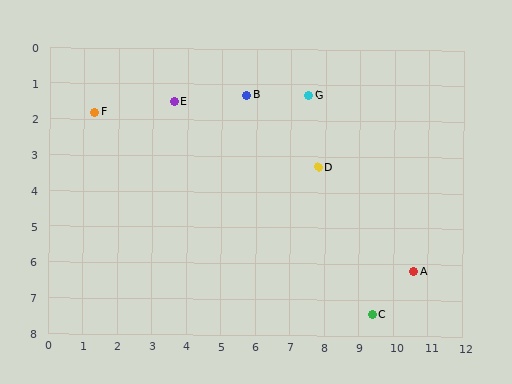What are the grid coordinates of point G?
Point G is at approximately (7.5, 1.3).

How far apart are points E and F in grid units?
Points E and F are about 2.3 grid units apart.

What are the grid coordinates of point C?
Point C is at approximately (9.4, 7.4).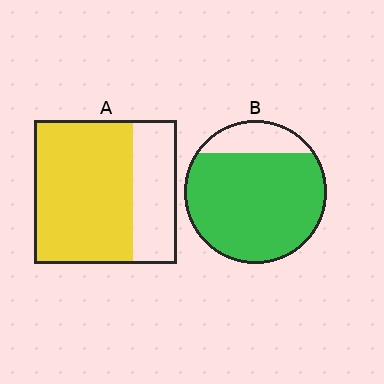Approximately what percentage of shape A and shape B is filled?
A is approximately 70% and B is approximately 85%.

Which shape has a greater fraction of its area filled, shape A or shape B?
Shape B.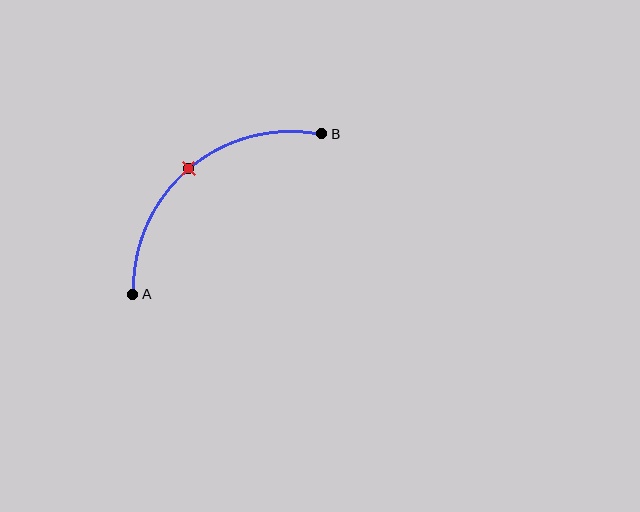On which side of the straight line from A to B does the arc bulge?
The arc bulges above and to the left of the straight line connecting A and B.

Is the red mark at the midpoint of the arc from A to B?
Yes. The red mark lies on the arc at equal arc-length from both A and B — it is the arc midpoint.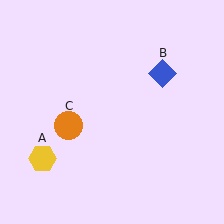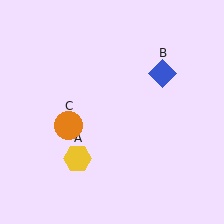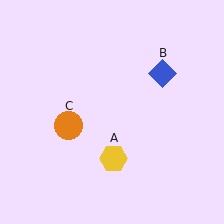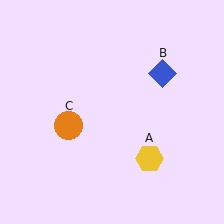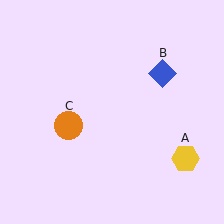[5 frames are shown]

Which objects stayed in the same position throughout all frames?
Blue diamond (object B) and orange circle (object C) remained stationary.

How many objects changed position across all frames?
1 object changed position: yellow hexagon (object A).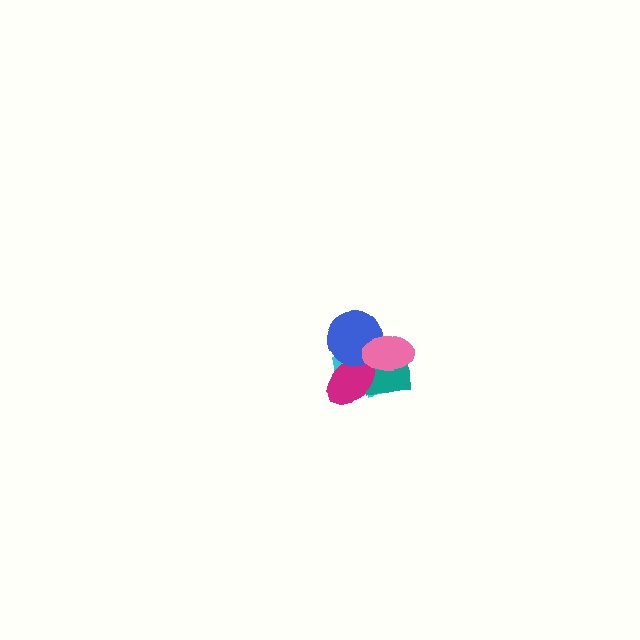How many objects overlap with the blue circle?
4 objects overlap with the blue circle.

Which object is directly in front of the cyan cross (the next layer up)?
The teal square is directly in front of the cyan cross.